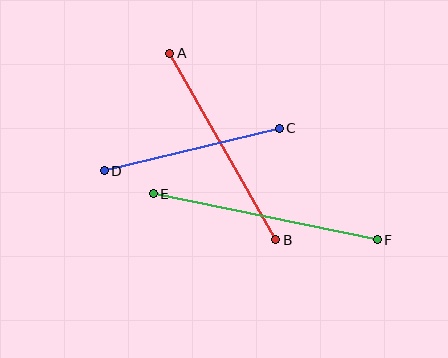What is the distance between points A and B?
The distance is approximately 214 pixels.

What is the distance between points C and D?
The distance is approximately 180 pixels.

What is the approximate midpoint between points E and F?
The midpoint is at approximately (265, 217) pixels.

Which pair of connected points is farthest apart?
Points E and F are farthest apart.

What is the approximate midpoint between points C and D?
The midpoint is at approximately (192, 150) pixels.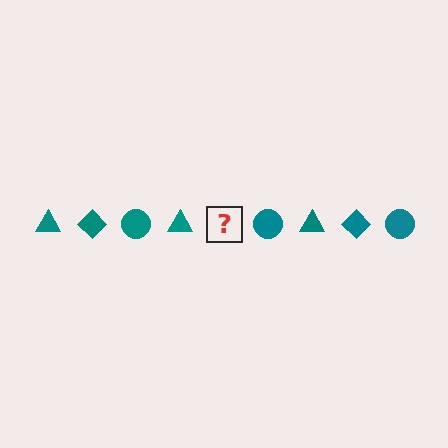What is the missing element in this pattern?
The missing element is a teal diamond.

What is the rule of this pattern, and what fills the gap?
The rule is that the pattern cycles through triangle, diamond, circle shapes in teal. The gap should be filled with a teal diamond.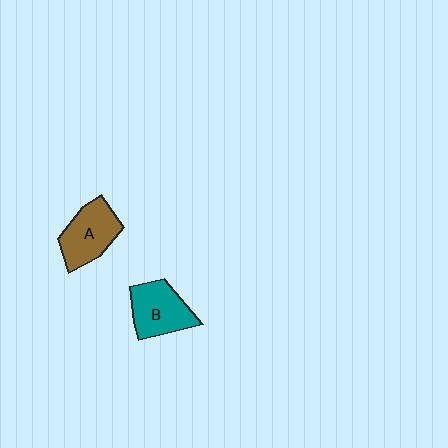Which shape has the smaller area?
Shape A (brown).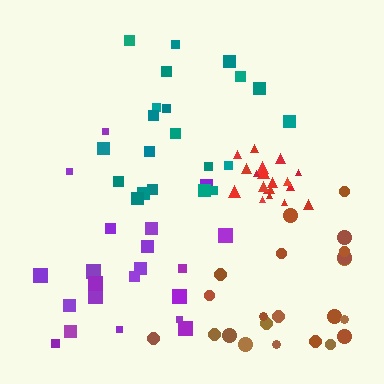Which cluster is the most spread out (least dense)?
Teal.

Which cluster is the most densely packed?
Red.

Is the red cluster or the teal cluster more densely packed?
Red.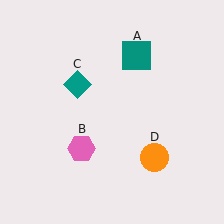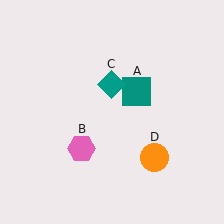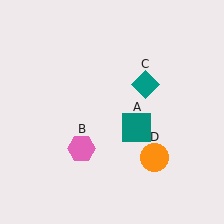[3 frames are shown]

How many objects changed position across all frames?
2 objects changed position: teal square (object A), teal diamond (object C).